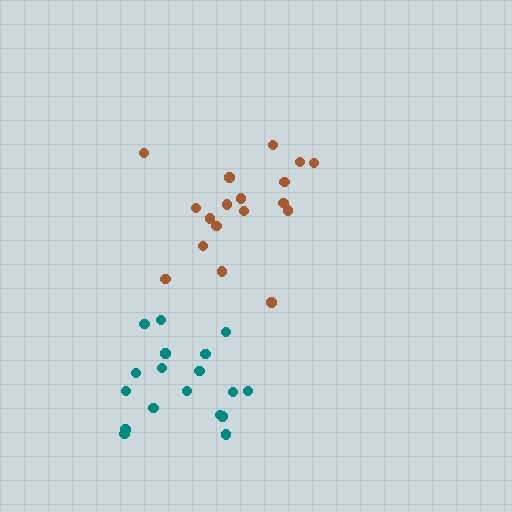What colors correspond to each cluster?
The clusters are colored: brown, teal.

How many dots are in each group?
Group 1: 18 dots, Group 2: 18 dots (36 total).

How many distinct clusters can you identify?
There are 2 distinct clusters.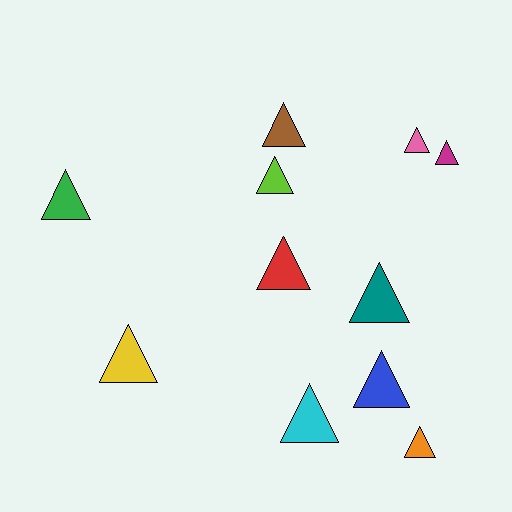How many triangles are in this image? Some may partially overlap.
There are 11 triangles.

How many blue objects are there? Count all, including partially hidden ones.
There is 1 blue object.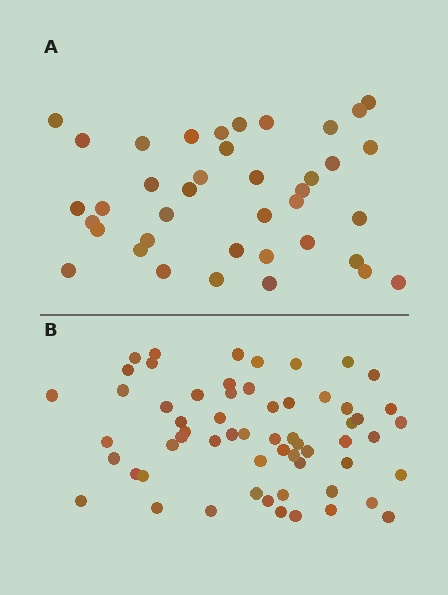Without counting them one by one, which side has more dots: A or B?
Region B (the bottom region) has more dots.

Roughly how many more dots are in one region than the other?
Region B has approximately 20 more dots than region A.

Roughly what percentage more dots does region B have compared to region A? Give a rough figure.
About 55% more.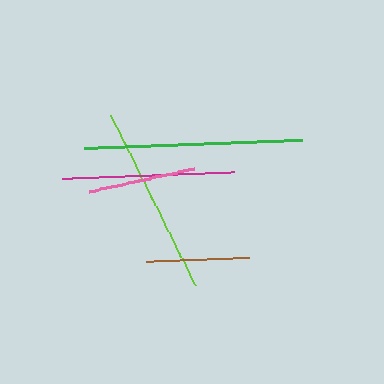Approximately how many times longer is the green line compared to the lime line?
The green line is approximately 1.2 times the length of the lime line.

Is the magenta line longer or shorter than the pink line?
The magenta line is longer than the pink line.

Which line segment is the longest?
The green line is the longest at approximately 218 pixels.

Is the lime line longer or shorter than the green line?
The green line is longer than the lime line.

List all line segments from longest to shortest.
From longest to shortest: green, lime, magenta, pink, brown.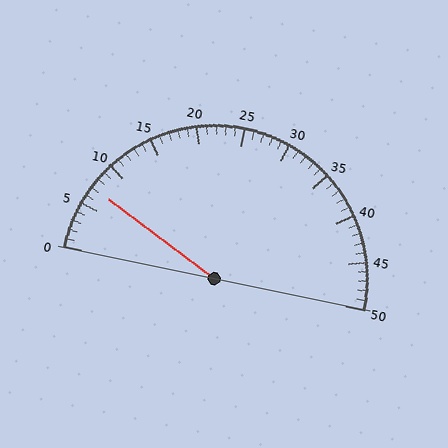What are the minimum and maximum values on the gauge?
The gauge ranges from 0 to 50.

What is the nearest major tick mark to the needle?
The nearest major tick mark is 5.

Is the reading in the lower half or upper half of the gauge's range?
The reading is in the lower half of the range (0 to 50).